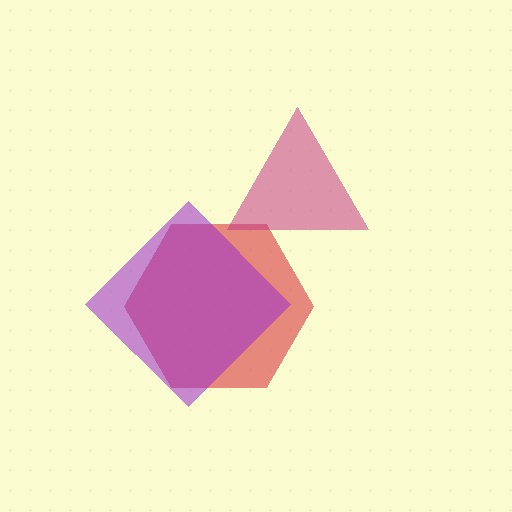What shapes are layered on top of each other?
The layered shapes are: a red hexagon, a magenta triangle, a purple diamond.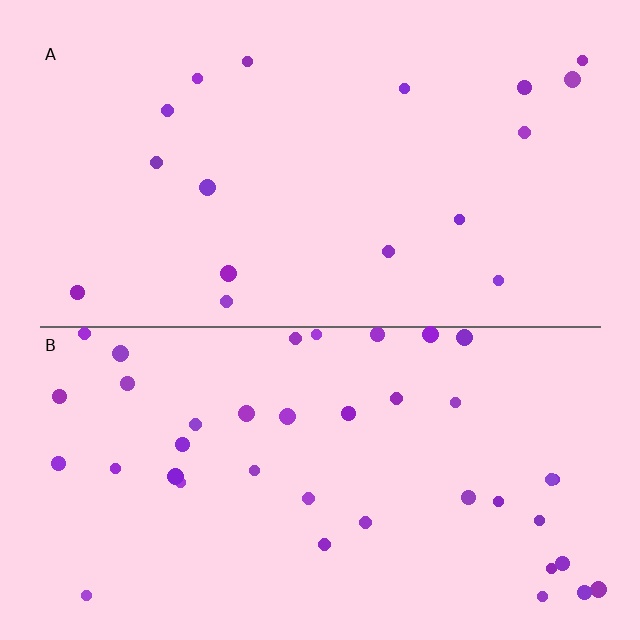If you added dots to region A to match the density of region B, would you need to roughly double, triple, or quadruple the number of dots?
Approximately double.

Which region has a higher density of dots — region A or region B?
B (the bottom).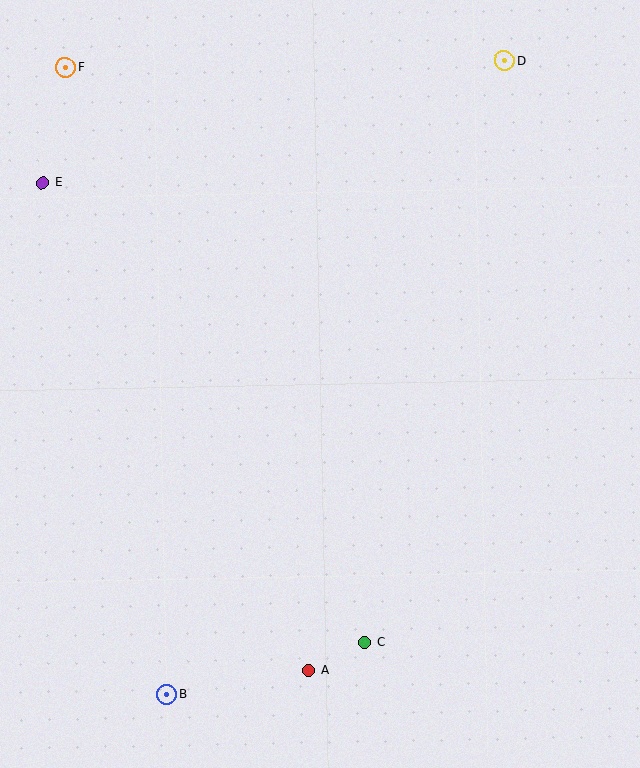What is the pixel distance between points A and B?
The distance between A and B is 144 pixels.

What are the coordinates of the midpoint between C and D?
The midpoint between C and D is at (434, 352).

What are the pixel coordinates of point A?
Point A is at (309, 670).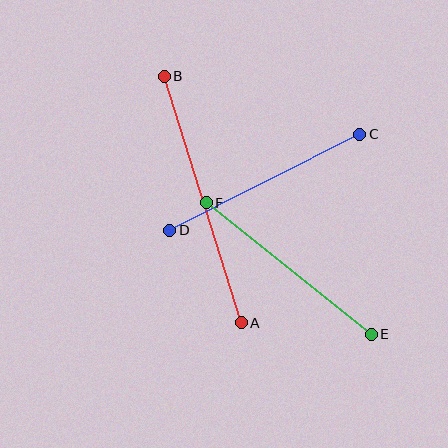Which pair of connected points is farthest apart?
Points A and B are farthest apart.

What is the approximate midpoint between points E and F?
The midpoint is at approximately (289, 269) pixels.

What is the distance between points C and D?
The distance is approximately 213 pixels.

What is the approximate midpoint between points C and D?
The midpoint is at approximately (265, 182) pixels.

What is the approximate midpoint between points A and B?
The midpoint is at approximately (203, 200) pixels.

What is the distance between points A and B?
The distance is approximately 258 pixels.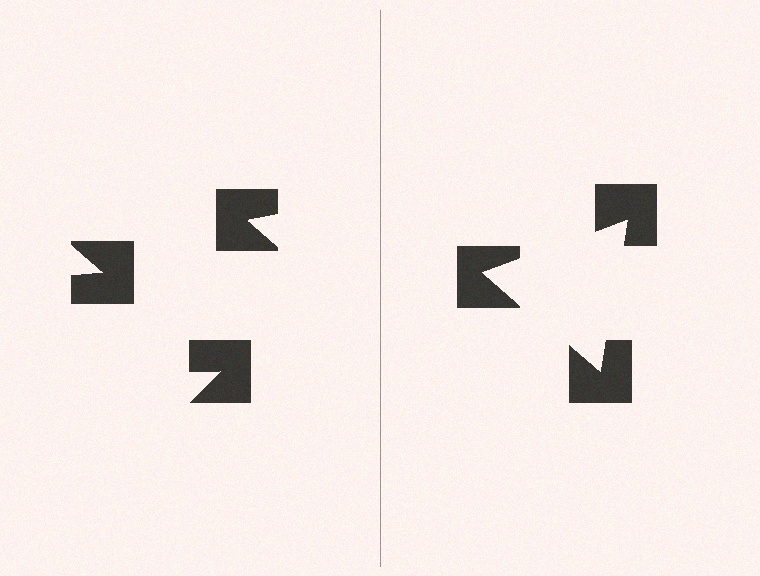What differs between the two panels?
The notched squares are positioned identically on both sides; only the wedge orientations differ. On the right they align to a triangle; on the left they are misaligned.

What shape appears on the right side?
An illusory triangle.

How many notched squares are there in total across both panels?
6 — 3 on each side.